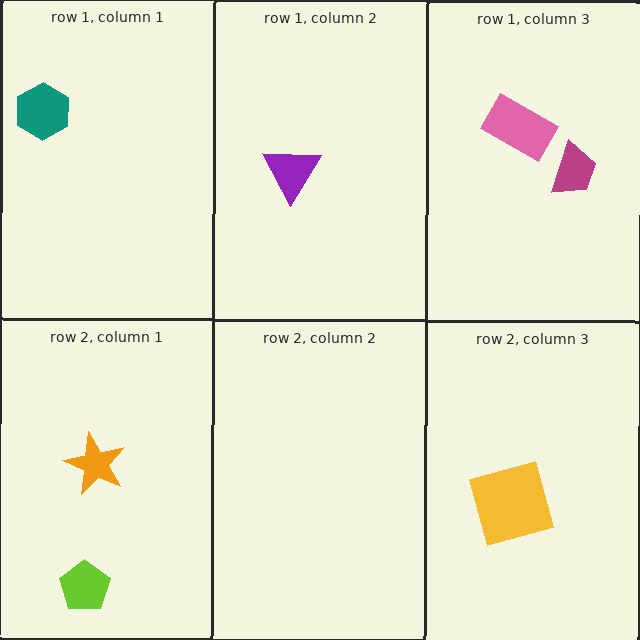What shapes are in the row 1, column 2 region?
The purple triangle.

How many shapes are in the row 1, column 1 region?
1.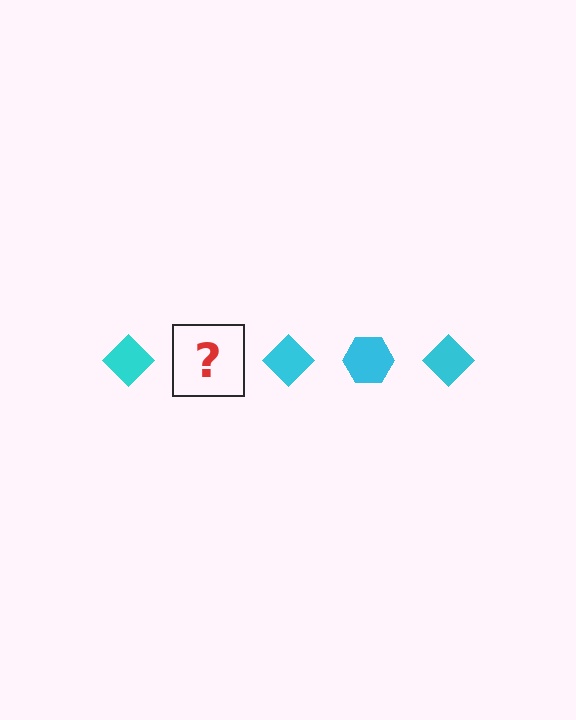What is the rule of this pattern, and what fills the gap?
The rule is that the pattern cycles through diamond, hexagon shapes in cyan. The gap should be filled with a cyan hexagon.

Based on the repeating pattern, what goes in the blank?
The blank should be a cyan hexagon.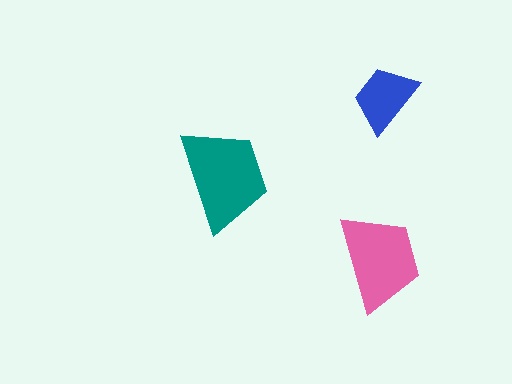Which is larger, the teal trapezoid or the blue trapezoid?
The teal one.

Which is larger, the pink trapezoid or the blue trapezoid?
The pink one.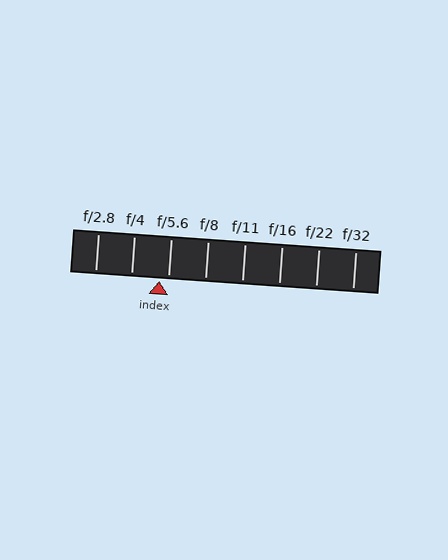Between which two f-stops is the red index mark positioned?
The index mark is between f/4 and f/5.6.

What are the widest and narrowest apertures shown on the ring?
The widest aperture shown is f/2.8 and the narrowest is f/32.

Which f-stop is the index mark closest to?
The index mark is closest to f/5.6.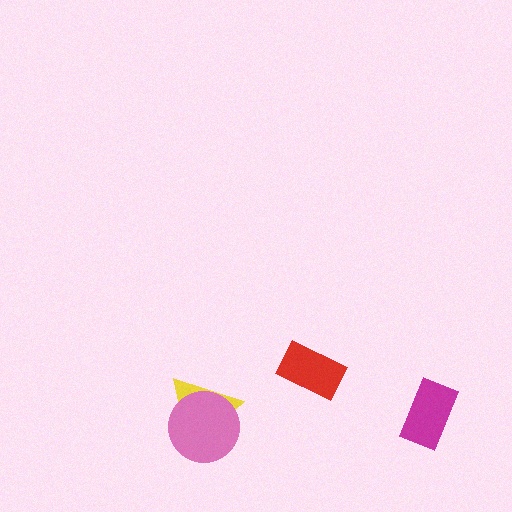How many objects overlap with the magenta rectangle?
0 objects overlap with the magenta rectangle.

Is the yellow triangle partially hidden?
Yes, it is partially covered by another shape.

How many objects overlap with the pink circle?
1 object overlaps with the pink circle.